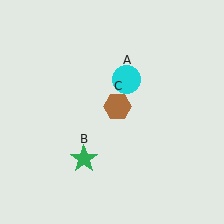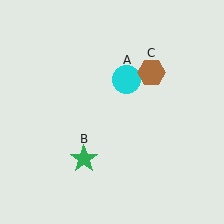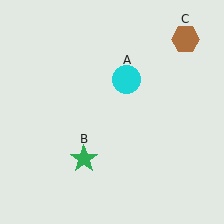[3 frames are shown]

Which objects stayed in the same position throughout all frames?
Cyan circle (object A) and green star (object B) remained stationary.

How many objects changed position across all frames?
1 object changed position: brown hexagon (object C).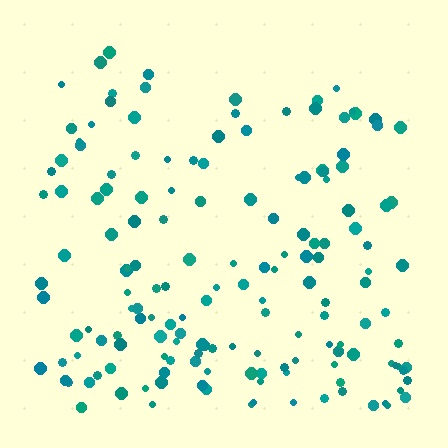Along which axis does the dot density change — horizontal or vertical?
Vertical.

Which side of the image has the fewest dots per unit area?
The top.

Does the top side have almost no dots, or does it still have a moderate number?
Still a moderate number, just noticeably fewer than the bottom.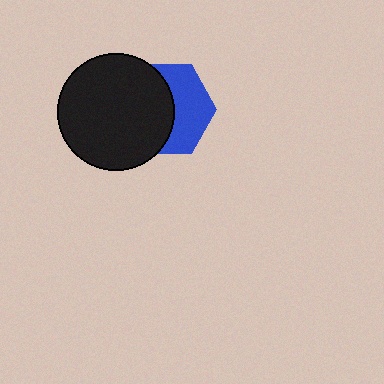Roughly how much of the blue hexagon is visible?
About half of it is visible (roughly 46%).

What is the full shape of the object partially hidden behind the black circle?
The partially hidden object is a blue hexagon.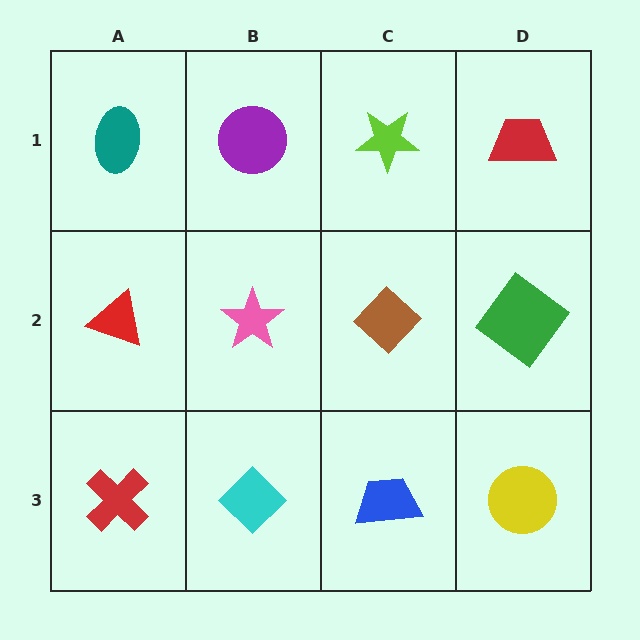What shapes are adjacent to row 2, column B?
A purple circle (row 1, column B), a cyan diamond (row 3, column B), a red triangle (row 2, column A), a brown diamond (row 2, column C).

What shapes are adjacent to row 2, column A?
A teal ellipse (row 1, column A), a red cross (row 3, column A), a pink star (row 2, column B).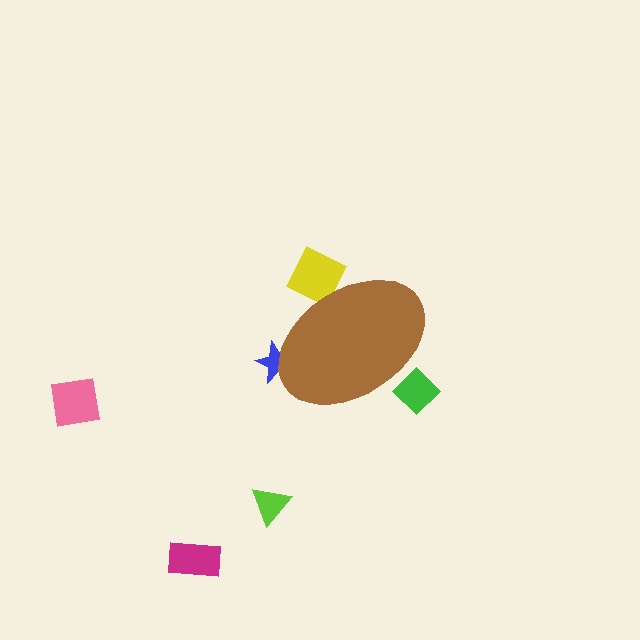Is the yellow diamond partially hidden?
Yes, the yellow diamond is partially hidden behind the brown ellipse.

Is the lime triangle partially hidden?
No, the lime triangle is fully visible.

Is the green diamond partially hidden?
Yes, the green diamond is partially hidden behind the brown ellipse.